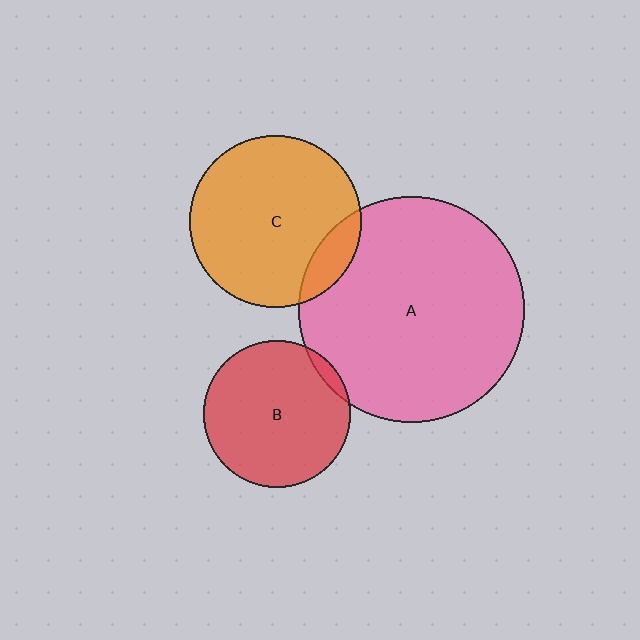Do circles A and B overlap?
Yes.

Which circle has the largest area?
Circle A (pink).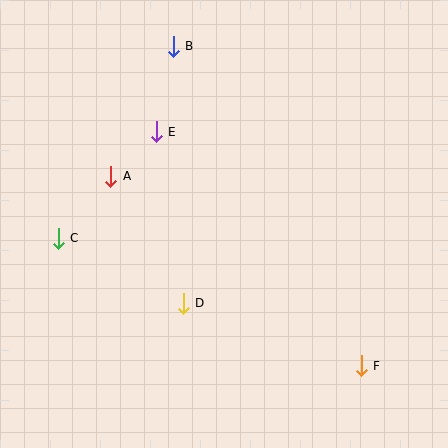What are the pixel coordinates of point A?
Point A is at (111, 176).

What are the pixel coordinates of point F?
Point F is at (361, 366).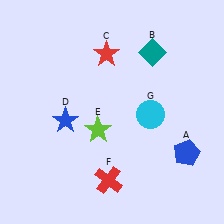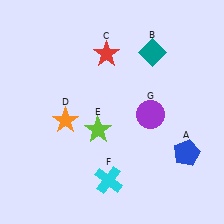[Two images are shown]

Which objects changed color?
D changed from blue to orange. F changed from red to cyan. G changed from cyan to purple.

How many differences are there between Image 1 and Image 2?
There are 3 differences between the two images.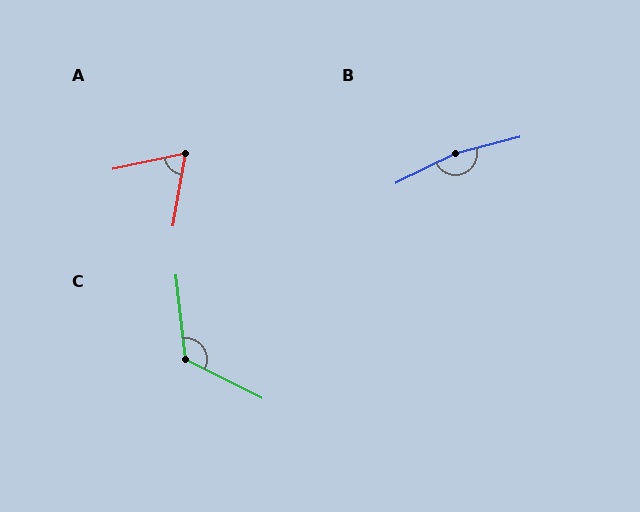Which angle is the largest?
B, at approximately 169 degrees.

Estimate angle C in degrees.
Approximately 123 degrees.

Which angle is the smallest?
A, at approximately 68 degrees.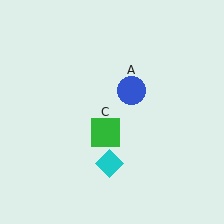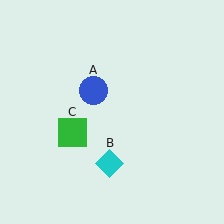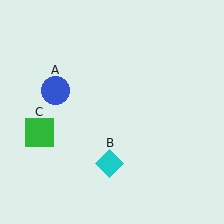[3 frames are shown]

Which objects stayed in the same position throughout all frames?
Cyan diamond (object B) remained stationary.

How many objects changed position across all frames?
2 objects changed position: blue circle (object A), green square (object C).